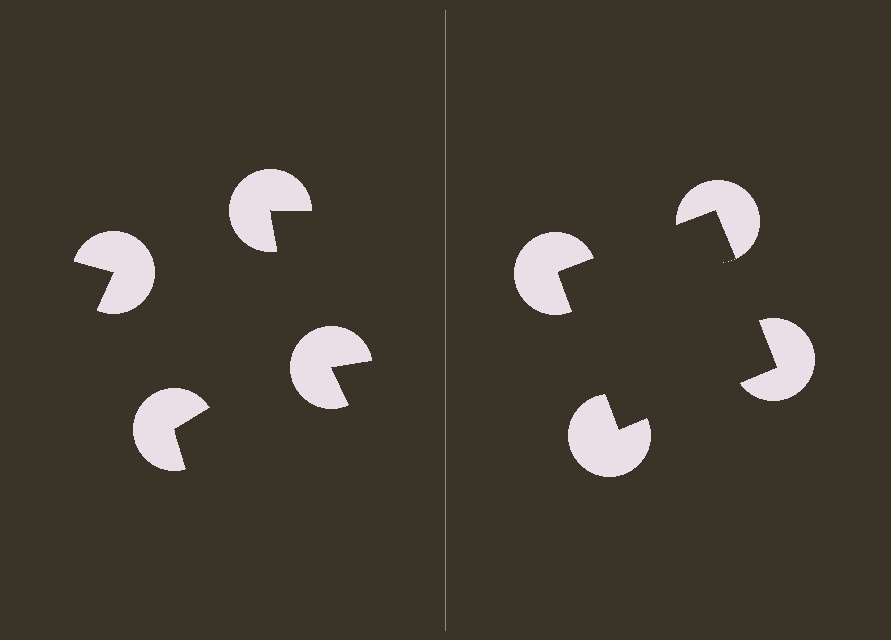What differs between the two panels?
The pac-man discs are positioned identically on both sides; only the wedge orientations differ. On the right they align to a square; on the left they are misaligned.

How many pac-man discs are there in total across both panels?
8 — 4 on each side.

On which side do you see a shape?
An illusory square appears on the right side. On the left side the wedge cuts are rotated, so no coherent shape forms.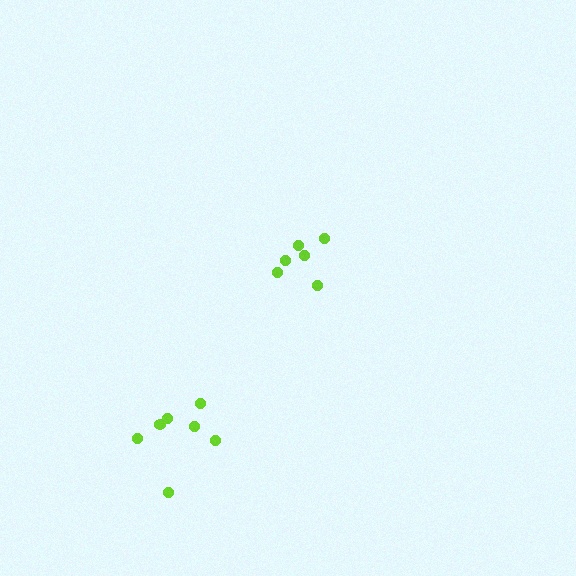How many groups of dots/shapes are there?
There are 2 groups.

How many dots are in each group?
Group 1: 7 dots, Group 2: 6 dots (13 total).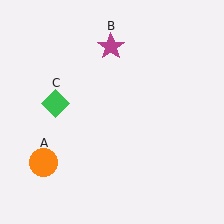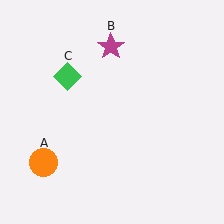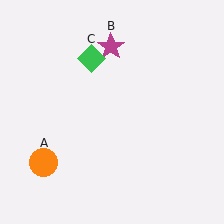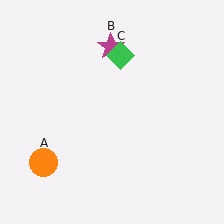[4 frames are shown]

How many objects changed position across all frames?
1 object changed position: green diamond (object C).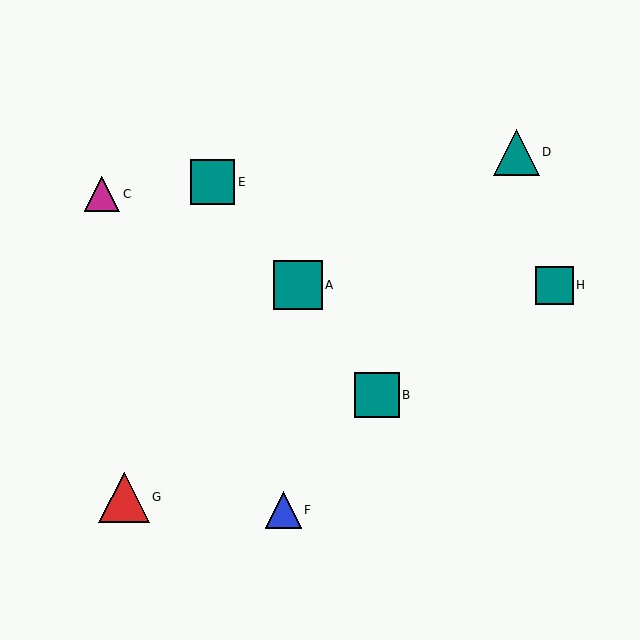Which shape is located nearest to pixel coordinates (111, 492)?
The red triangle (labeled G) at (124, 497) is nearest to that location.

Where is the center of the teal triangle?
The center of the teal triangle is at (516, 152).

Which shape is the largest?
The red triangle (labeled G) is the largest.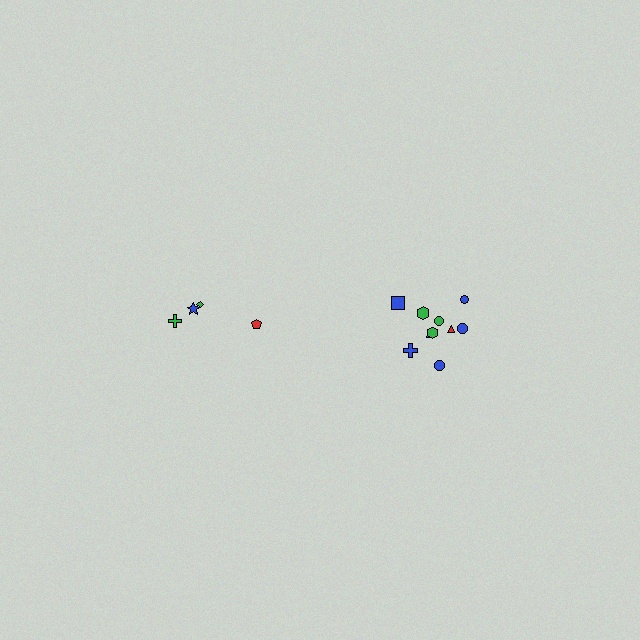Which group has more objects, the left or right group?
The right group.